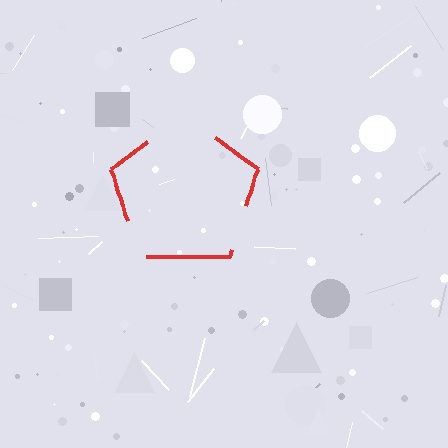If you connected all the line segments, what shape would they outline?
They would outline a pentagon.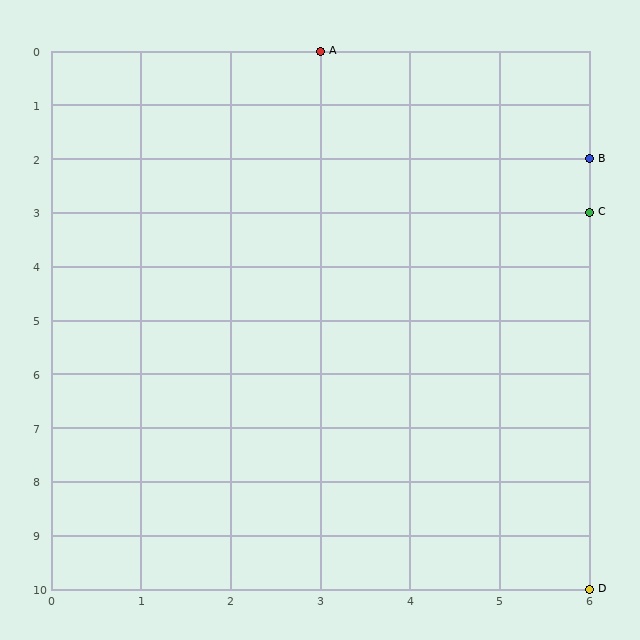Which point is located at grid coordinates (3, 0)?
Point A is at (3, 0).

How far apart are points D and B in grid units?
Points D and B are 8 rows apart.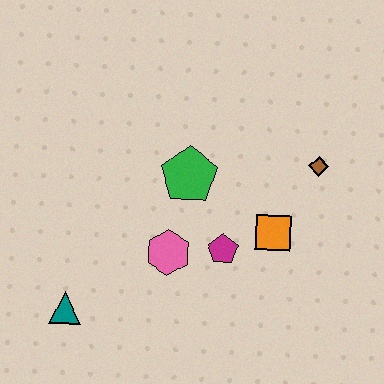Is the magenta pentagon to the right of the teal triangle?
Yes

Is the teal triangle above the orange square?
No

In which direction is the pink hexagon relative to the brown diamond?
The pink hexagon is to the left of the brown diamond.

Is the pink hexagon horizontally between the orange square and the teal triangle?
Yes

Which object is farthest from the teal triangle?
The brown diamond is farthest from the teal triangle.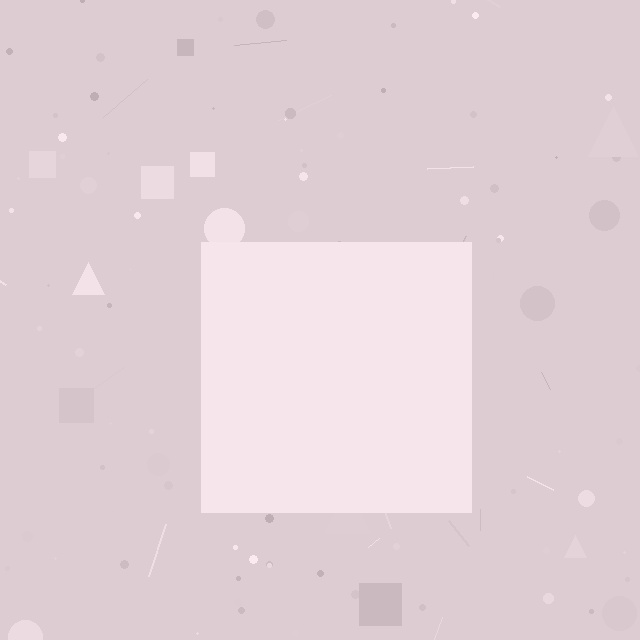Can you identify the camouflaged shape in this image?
The camouflaged shape is a square.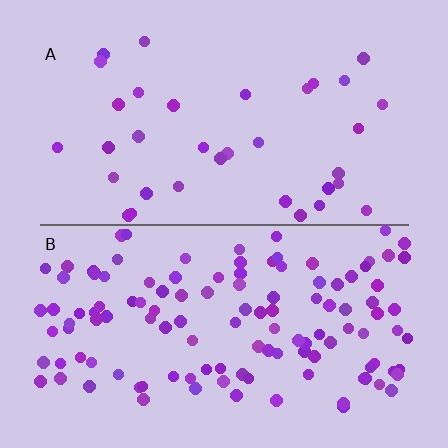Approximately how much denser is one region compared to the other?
Approximately 3.5× — region B over region A.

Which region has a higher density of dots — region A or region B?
B (the bottom).